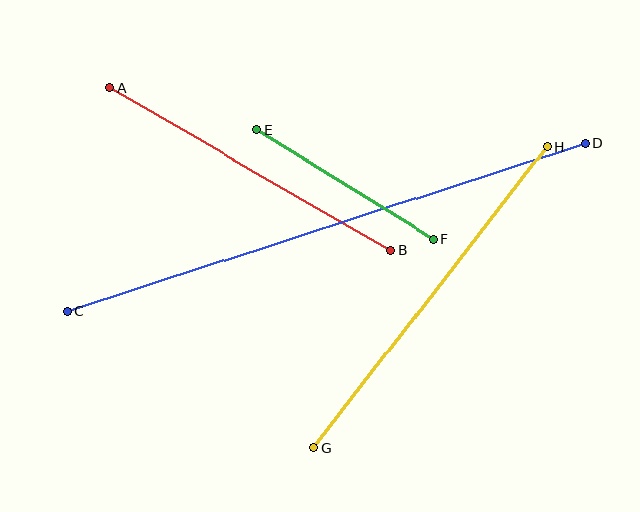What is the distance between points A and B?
The distance is approximately 325 pixels.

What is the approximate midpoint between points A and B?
The midpoint is at approximately (250, 169) pixels.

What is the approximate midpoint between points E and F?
The midpoint is at approximately (345, 184) pixels.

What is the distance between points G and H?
The distance is approximately 381 pixels.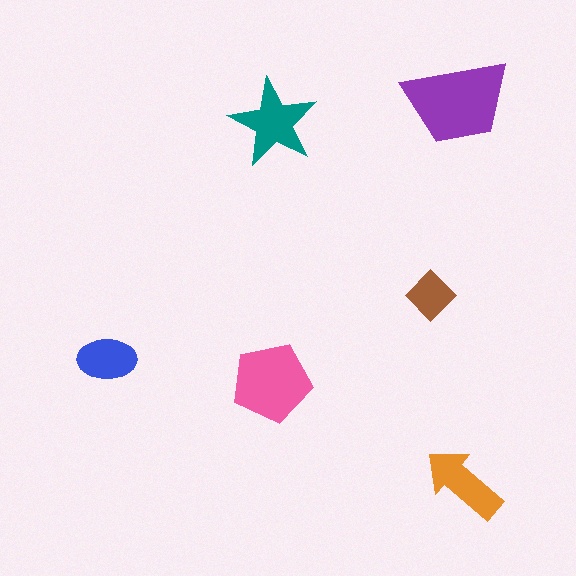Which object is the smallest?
The brown diamond.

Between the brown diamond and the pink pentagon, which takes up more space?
The pink pentagon.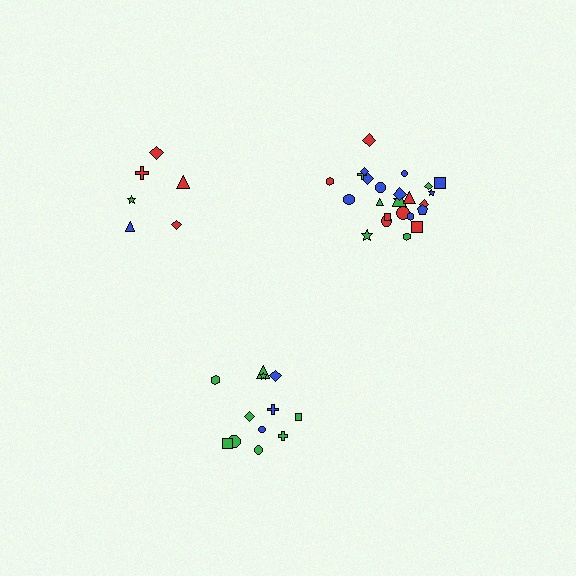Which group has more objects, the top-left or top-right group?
The top-right group.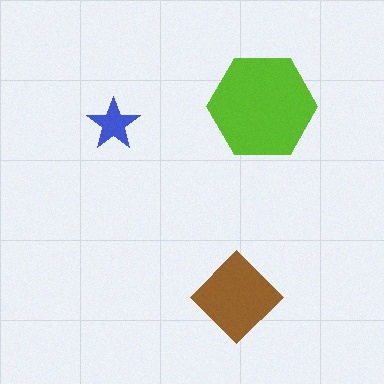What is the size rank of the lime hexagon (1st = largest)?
1st.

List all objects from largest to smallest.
The lime hexagon, the brown diamond, the blue star.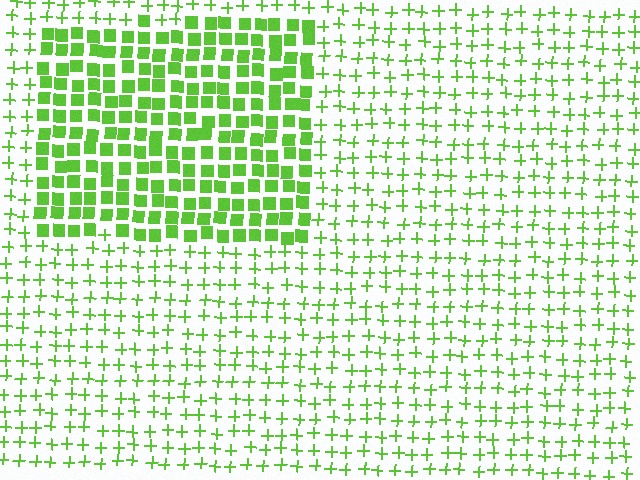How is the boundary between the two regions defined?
The boundary is defined by a change in element shape: squares inside vs. plus signs outside. All elements share the same color and spacing.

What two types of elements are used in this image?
The image uses squares inside the rectangle region and plus signs outside it.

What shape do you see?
I see a rectangle.